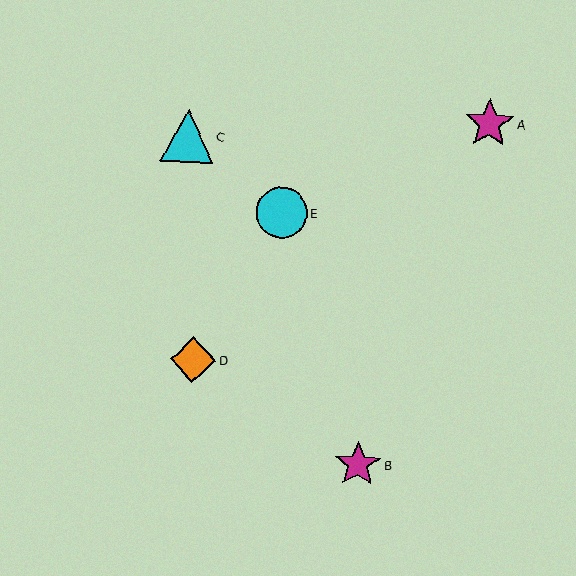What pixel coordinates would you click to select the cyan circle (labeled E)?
Click at (282, 212) to select the cyan circle E.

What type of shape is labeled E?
Shape E is a cyan circle.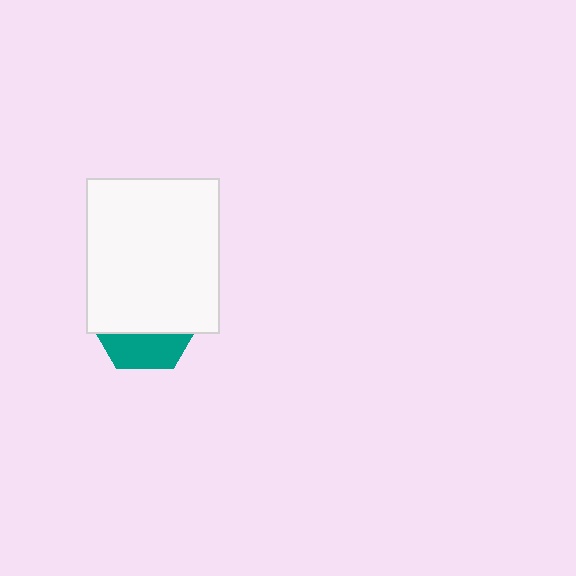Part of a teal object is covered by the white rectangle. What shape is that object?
It is a hexagon.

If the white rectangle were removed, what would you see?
You would see the complete teal hexagon.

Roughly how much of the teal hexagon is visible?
A small part of it is visible (roughly 32%).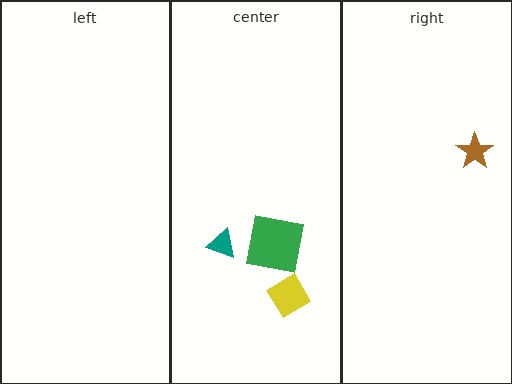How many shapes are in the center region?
3.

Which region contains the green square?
The center region.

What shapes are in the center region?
The yellow diamond, the teal triangle, the green square.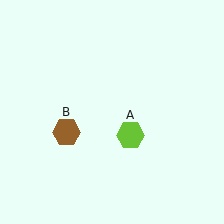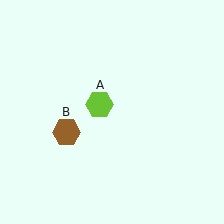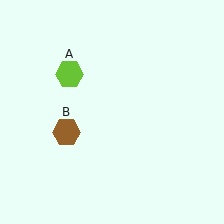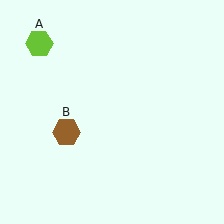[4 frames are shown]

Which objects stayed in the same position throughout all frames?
Brown hexagon (object B) remained stationary.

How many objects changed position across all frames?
1 object changed position: lime hexagon (object A).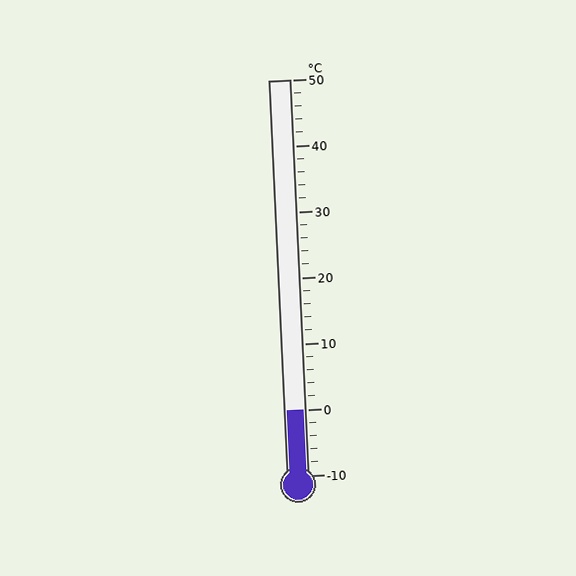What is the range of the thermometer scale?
The thermometer scale ranges from -10°C to 50°C.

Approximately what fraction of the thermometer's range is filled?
The thermometer is filled to approximately 15% of its range.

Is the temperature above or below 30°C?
The temperature is below 30°C.